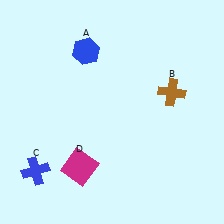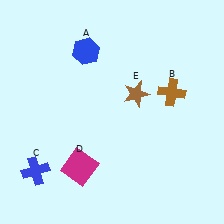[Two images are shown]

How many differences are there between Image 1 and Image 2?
There is 1 difference between the two images.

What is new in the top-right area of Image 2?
A brown star (E) was added in the top-right area of Image 2.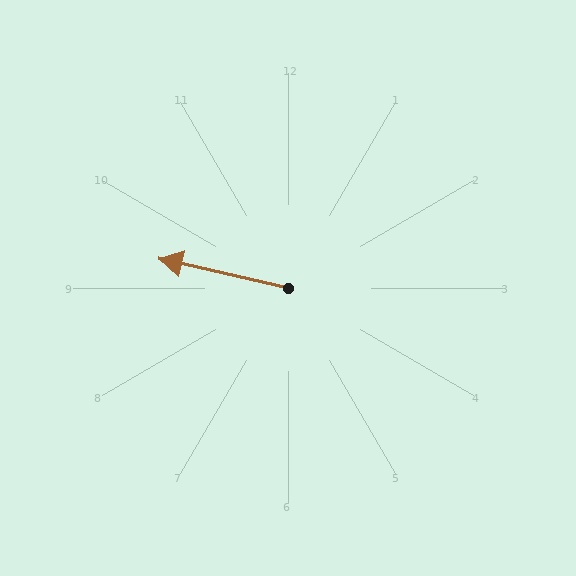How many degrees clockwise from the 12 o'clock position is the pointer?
Approximately 283 degrees.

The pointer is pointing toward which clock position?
Roughly 9 o'clock.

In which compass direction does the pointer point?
West.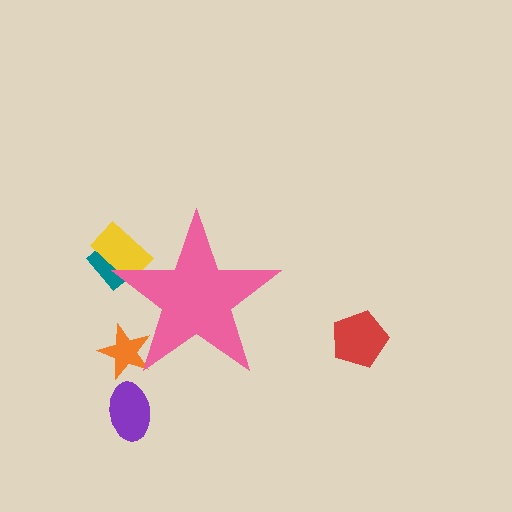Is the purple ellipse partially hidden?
No, the purple ellipse is fully visible.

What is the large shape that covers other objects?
A pink star.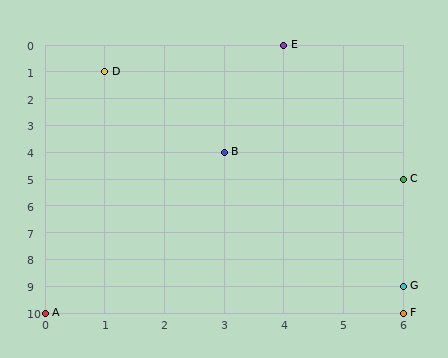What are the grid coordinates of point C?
Point C is at grid coordinates (6, 5).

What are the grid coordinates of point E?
Point E is at grid coordinates (4, 0).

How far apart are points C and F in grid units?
Points C and F are 5 rows apart.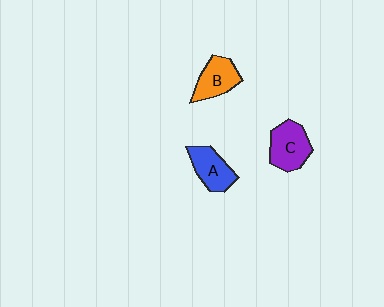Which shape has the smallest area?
Shape B (orange).